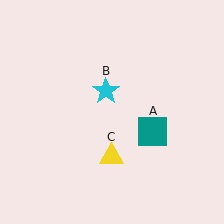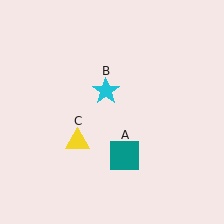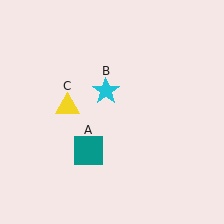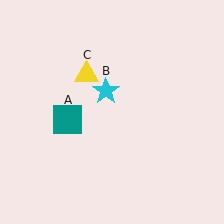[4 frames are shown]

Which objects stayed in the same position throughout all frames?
Cyan star (object B) remained stationary.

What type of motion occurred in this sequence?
The teal square (object A), yellow triangle (object C) rotated clockwise around the center of the scene.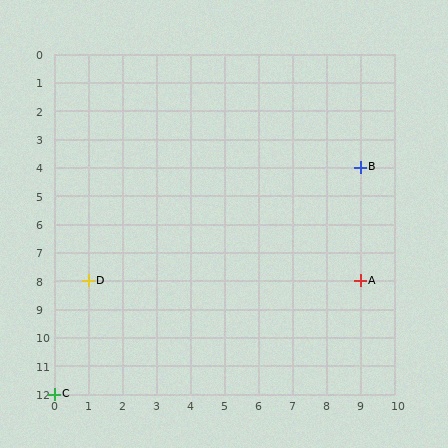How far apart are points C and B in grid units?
Points C and B are 9 columns and 8 rows apart (about 12.0 grid units diagonally).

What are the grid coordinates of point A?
Point A is at grid coordinates (9, 8).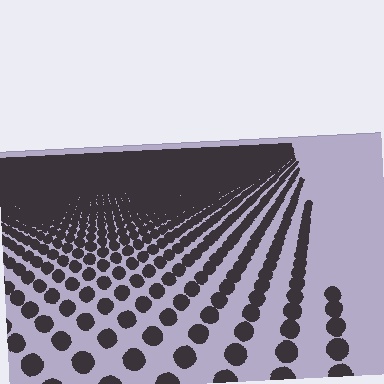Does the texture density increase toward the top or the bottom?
Density increases toward the top.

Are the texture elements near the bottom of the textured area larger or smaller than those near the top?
Larger. Near the bottom, elements are closer to the viewer and appear at a bigger on-screen size.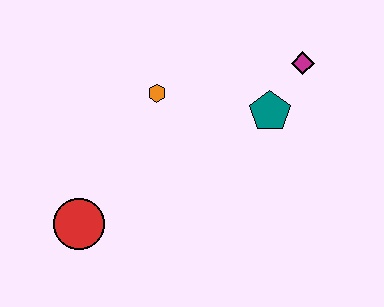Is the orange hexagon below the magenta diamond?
Yes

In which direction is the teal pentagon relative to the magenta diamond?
The teal pentagon is below the magenta diamond.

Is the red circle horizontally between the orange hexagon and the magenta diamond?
No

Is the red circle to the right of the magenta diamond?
No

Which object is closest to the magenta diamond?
The teal pentagon is closest to the magenta diamond.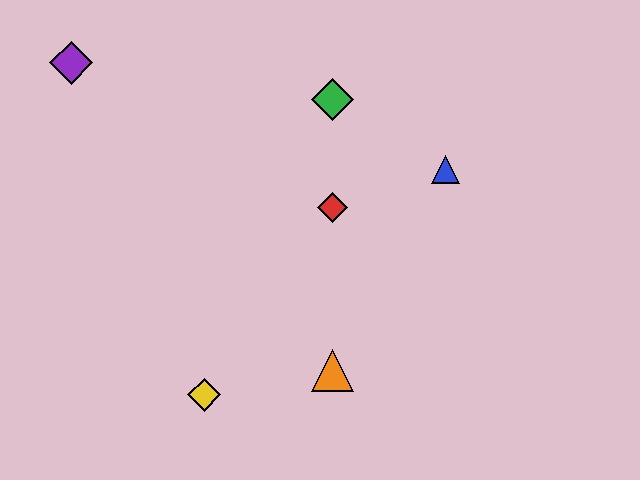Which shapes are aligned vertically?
The red diamond, the green diamond, the orange triangle are aligned vertically.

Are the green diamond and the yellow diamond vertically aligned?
No, the green diamond is at x≈332 and the yellow diamond is at x≈204.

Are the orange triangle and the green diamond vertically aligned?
Yes, both are at x≈332.